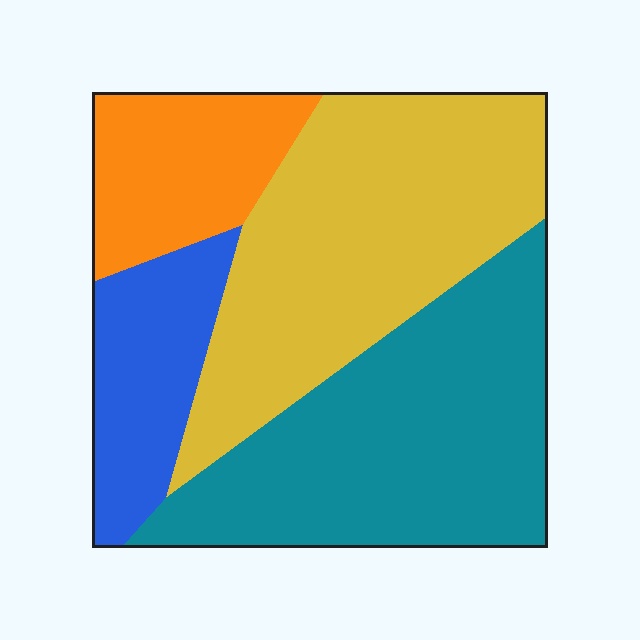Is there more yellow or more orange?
Yellow.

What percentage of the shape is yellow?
Yellow takes up about three eighths (3/8) of the shape.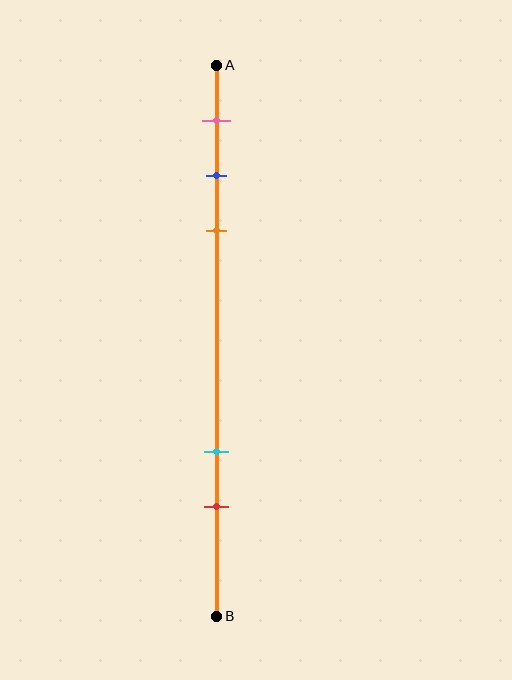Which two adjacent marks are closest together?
The blue and orange marks are the closest adjacent pair.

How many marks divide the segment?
There are 5 marks dividing the segment.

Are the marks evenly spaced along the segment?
No, the marks are not evenly spaced.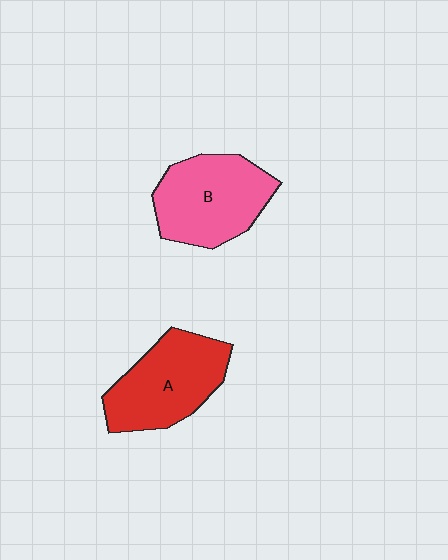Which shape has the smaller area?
Shape A (red).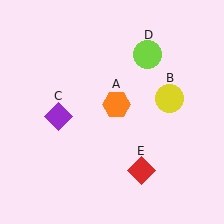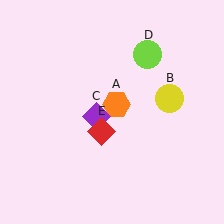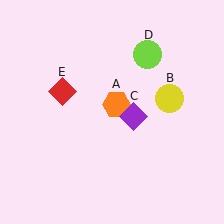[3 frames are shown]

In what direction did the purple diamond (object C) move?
The purple diamond (object C) moved right.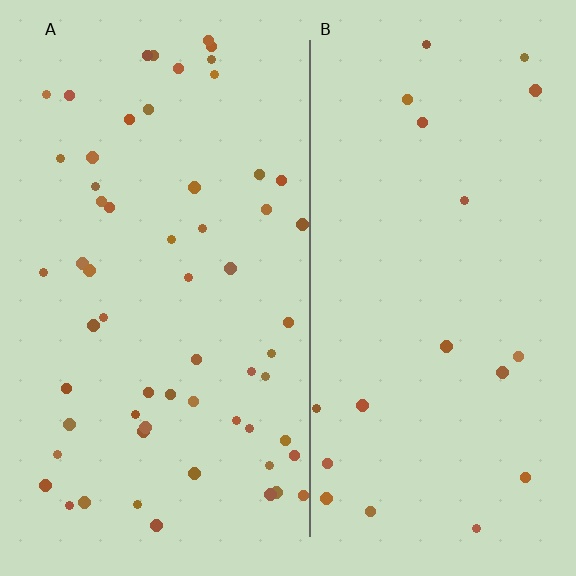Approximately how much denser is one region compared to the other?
Approximately 3.0× — region A over region B.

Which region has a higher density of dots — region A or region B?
A (the left).